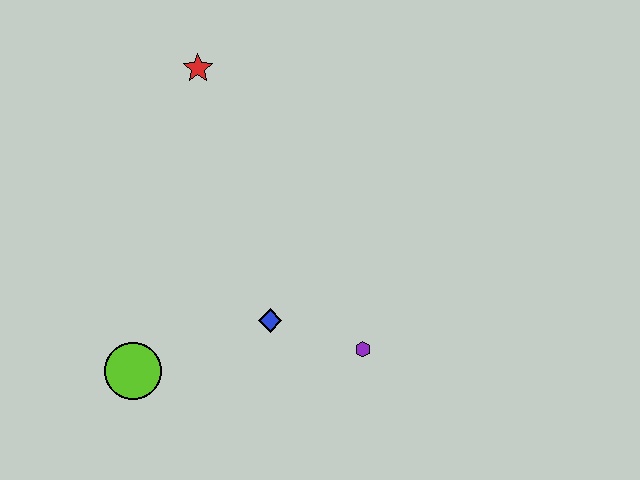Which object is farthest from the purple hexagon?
The red star is farthest from the purple hexagon.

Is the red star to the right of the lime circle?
Yes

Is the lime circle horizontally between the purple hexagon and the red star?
No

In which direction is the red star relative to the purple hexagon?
The red star is above the purple hexagon.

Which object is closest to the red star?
The blue diamond is closest to the red star.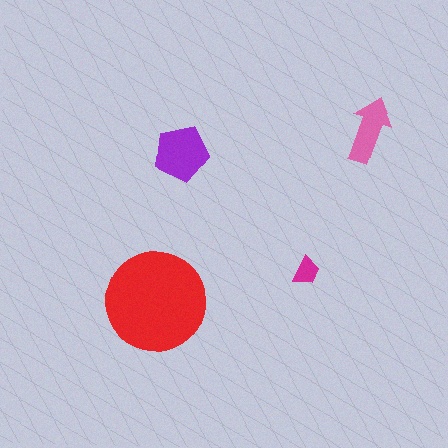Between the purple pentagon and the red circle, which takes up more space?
The red circle.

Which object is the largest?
The red circle.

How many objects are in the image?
There are 4 objects in the image.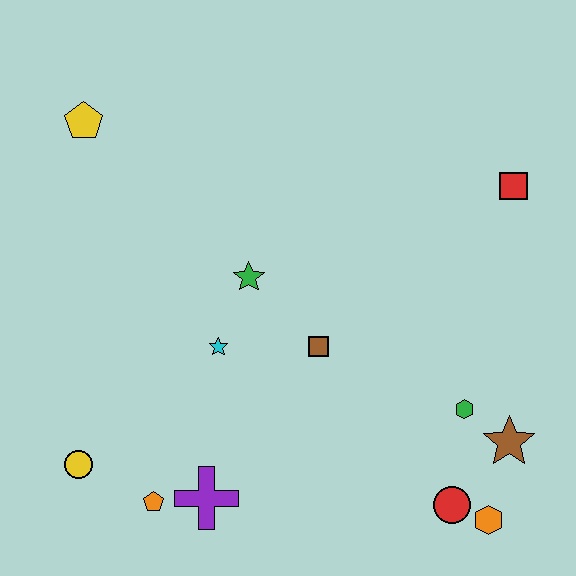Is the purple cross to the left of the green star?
Yes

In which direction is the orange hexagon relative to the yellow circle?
The orange hexagon is to the right of the yellow circle.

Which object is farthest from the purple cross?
The red square is farthest from the purple cross.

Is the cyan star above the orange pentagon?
Yes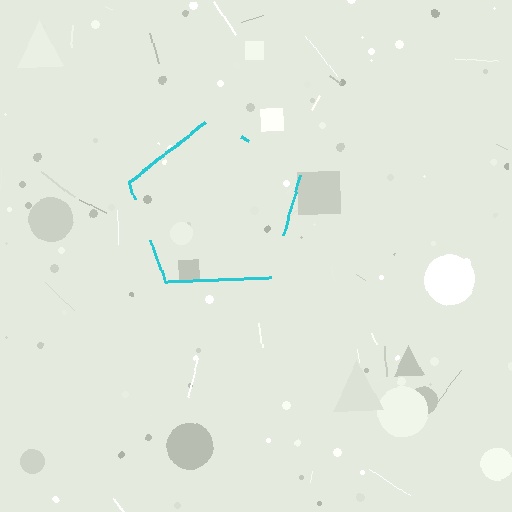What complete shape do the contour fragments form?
The contour fragments form a pentagon.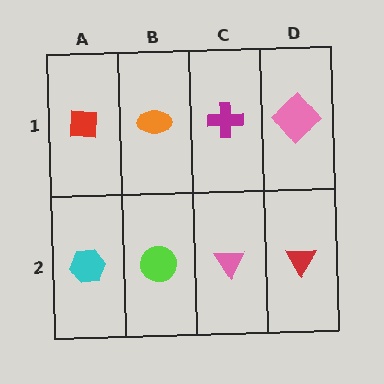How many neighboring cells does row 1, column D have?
2.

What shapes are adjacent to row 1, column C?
A pink triangle (row 2, column C), an orange ellipse (row 1, column B), a pink diamond (row 1, column D).